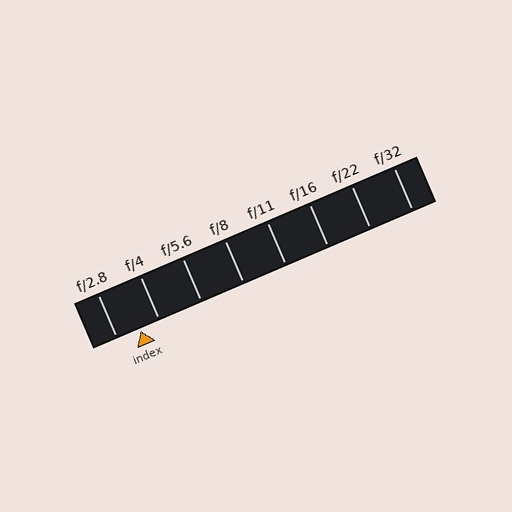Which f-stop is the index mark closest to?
The index mark is closest to f/4.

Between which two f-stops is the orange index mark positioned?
The index mark is between f/2.8 and f/4.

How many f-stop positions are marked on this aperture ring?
There are 8 f-stop positions marked.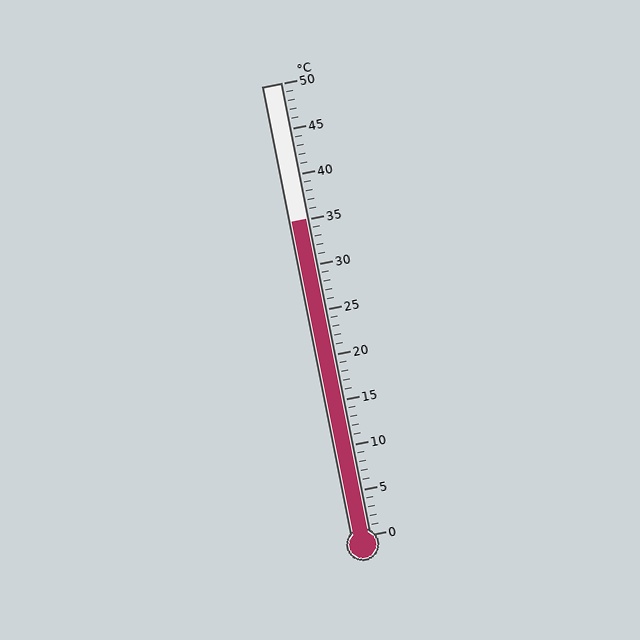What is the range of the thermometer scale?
The thermometer scale ranges from 0°C to 50°C.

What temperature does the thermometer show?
The thermometer shows approximately 35°C.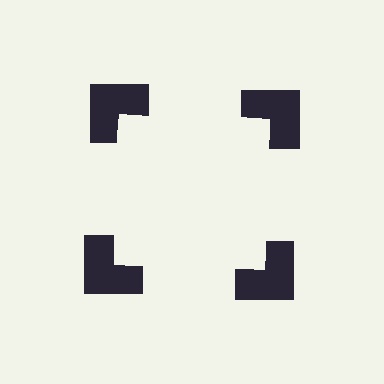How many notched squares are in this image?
There are 4 — one at each vertex of the illusory square.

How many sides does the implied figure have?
4 sides.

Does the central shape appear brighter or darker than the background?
It typically appears slightly brighter than the background, even though no actual brightness change is drawn.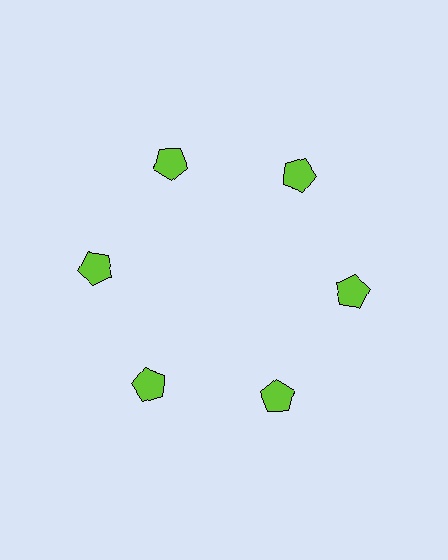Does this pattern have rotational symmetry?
Yes, this pattern has 6-fold rotational symmetry. It looks the same after rotating 60 degrees around the center.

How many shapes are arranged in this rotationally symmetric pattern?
There are 6 shapes, arranged in 6 groups of 1.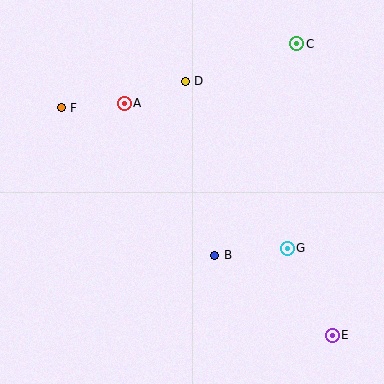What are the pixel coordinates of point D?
Point D is at (186, 81).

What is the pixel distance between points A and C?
The distance between A and C is 183 pixels.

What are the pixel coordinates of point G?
Point G is at (287, 248).